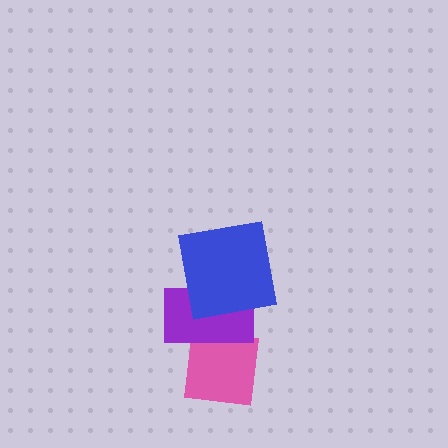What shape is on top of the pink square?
The purple rectangle is on top of the pink square.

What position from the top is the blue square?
The blue square is 1st from the top.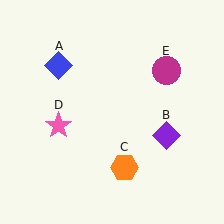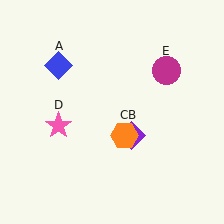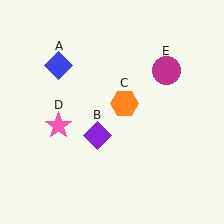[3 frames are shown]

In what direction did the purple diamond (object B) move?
The purple diamond (object B) moved left.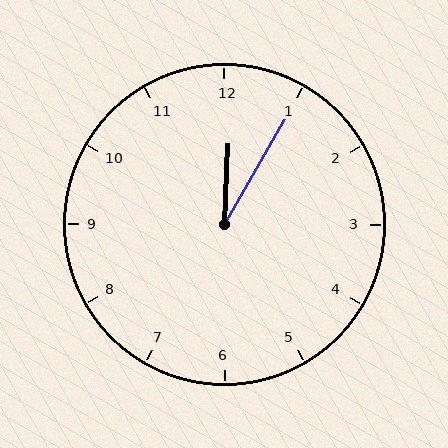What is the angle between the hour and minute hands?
Approximately 28 degrees.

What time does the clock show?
12:05.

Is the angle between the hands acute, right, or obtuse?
It is acute.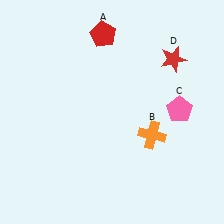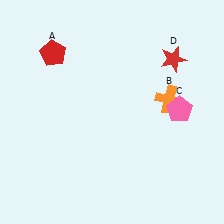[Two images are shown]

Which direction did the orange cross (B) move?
The orange cross (B) moved up.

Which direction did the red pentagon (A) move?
The red pentagon (A) moved left.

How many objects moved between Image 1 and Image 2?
2 objects moved between the two images.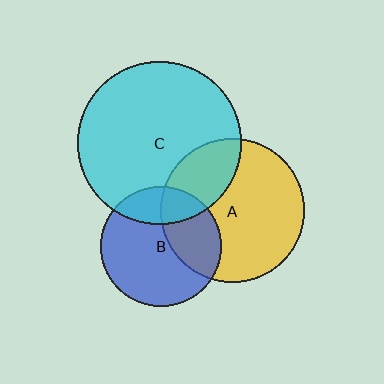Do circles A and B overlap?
Yes.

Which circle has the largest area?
Circle C (cyan).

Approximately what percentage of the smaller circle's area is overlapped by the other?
Approximately 35%.